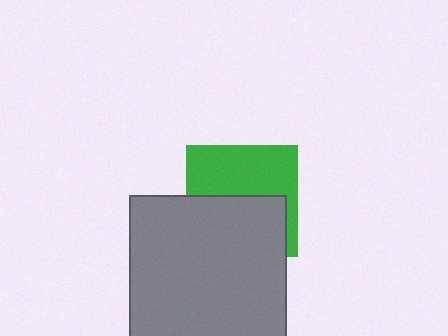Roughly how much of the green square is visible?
About half of it is visible (roughly 50%).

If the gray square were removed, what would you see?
You would see the complete green square.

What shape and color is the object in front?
The object in front is a gray square.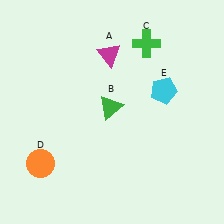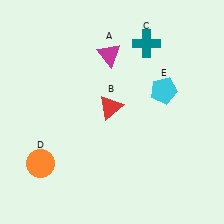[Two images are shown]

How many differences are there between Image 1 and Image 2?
There are 2 differences between the two images.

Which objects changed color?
B changed from green to red. C changed from green to teal.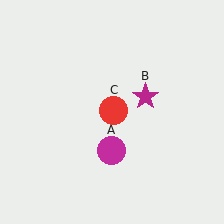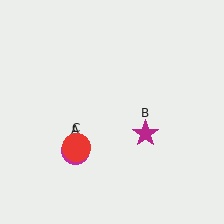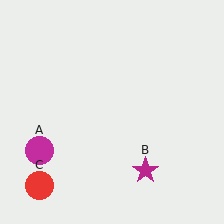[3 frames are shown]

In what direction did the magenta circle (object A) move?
The magenta circle (object A) moved left.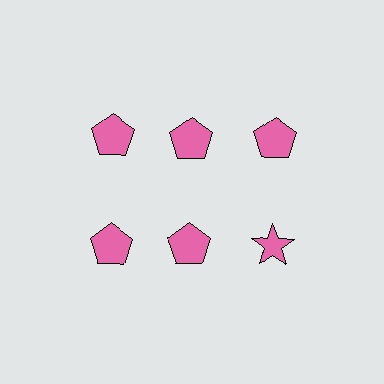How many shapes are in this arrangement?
There are 6 shapes arranged in a grid pattern.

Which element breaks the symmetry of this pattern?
The pink star in the second row, center column breaks the symmetry. All other shapes are pink pentagons.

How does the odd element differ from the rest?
It has a different shape: star instead of pentagon.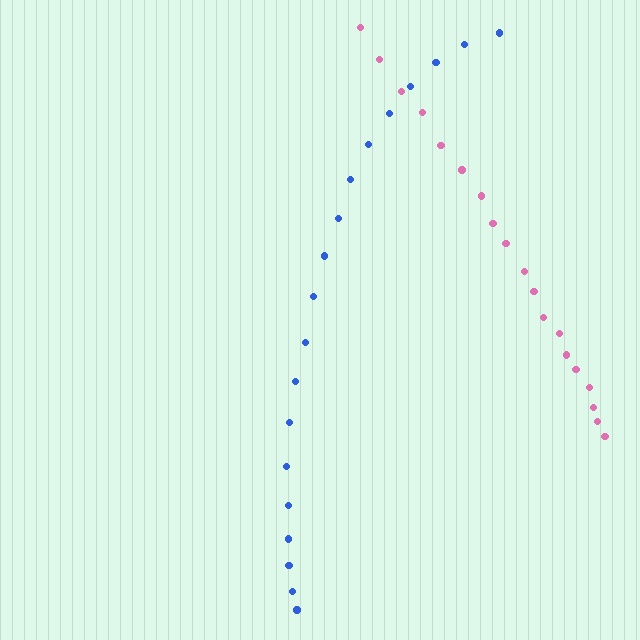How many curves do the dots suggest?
There are 2 distinct paths.